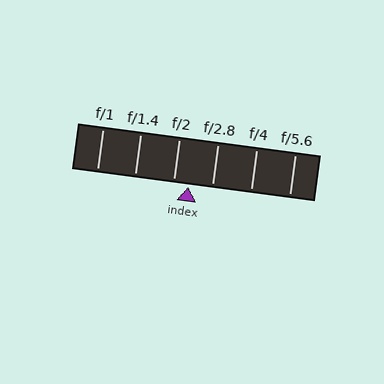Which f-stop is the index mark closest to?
The index mark is closest to f/2.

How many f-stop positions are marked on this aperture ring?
There are 6 f-stop positions marked.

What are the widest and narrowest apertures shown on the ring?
The widest aperture shown is f/1 and the narrowest is f/5.6.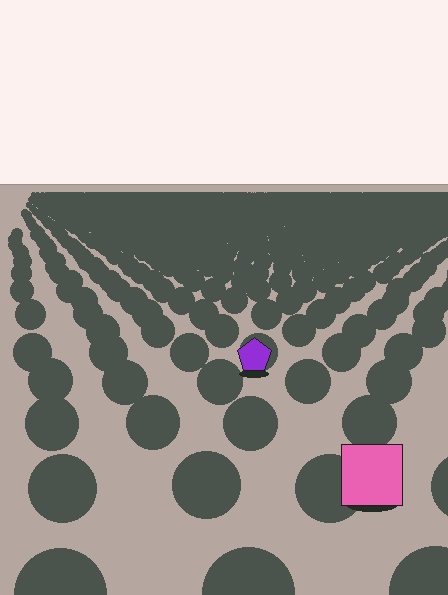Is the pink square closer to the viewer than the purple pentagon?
Yes. The pink square is closer — you can tell from the texture gradient: the ground texture is coarser near it.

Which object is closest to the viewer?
The pink square is closest. The texture marks near it are larger and more spread out.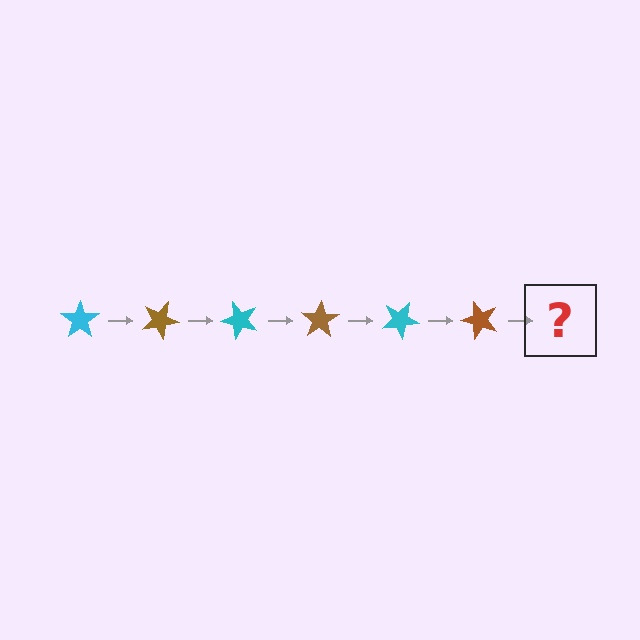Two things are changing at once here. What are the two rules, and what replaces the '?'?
The two rules are that it rotates 25 degrees each step and the color cycles through cyan and brown. The '?' should be a cyan star, rotated 150 degrees from the start.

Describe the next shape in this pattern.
It should be a cyan star, rotated 150 degrees from the start.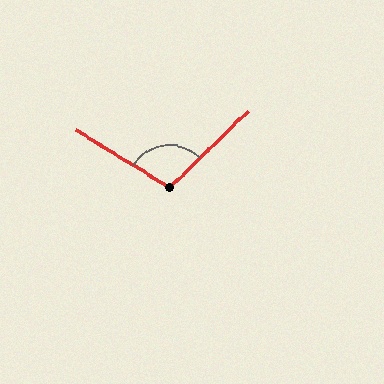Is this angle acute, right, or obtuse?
It is obtuse.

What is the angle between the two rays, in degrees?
Approximately 104 degrees.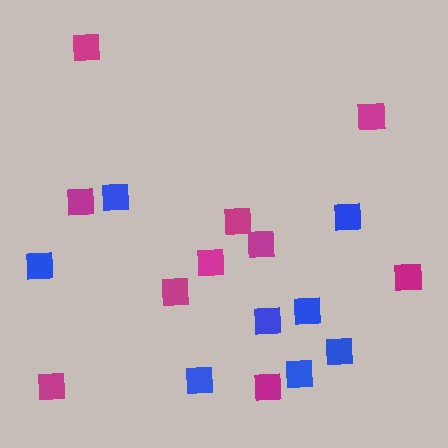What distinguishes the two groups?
There are 2 groups: one group of blue squares (8) and one group of magenta squares (10).